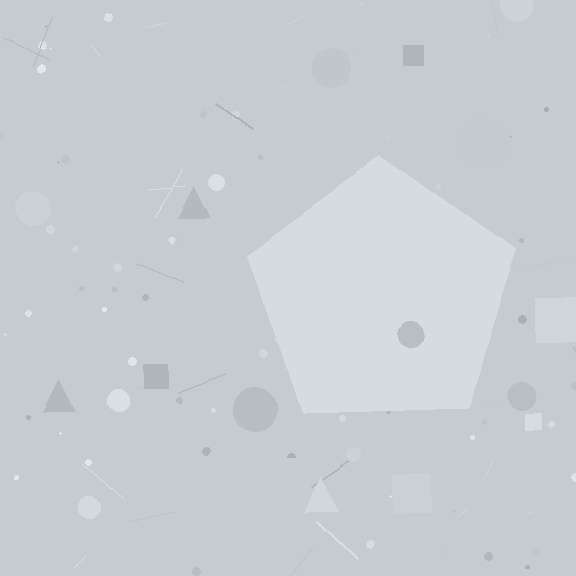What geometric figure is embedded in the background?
A pentagon is embedded in the background.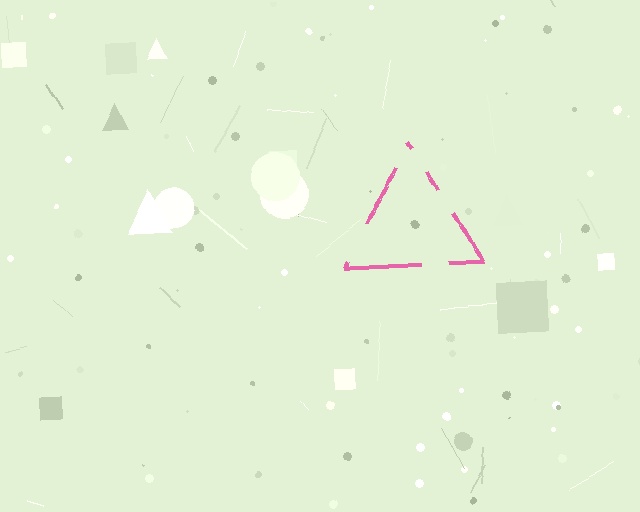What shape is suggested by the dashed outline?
The dashed outline suggests a triangle.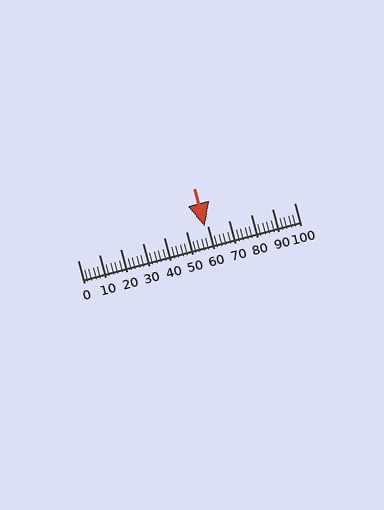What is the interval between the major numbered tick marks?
The major tick marks are spaced 10 units apart.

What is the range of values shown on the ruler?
The ruler shows values from 0 to 100.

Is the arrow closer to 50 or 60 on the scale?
The arrow is closer to 60.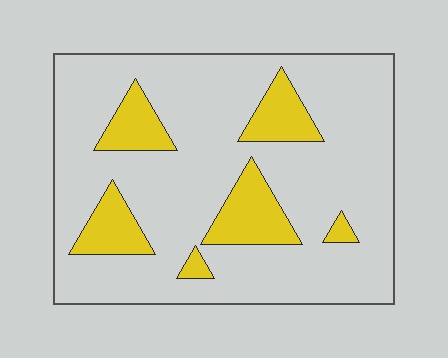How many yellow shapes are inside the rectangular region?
6.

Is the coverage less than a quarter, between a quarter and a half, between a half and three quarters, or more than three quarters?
Less than a quarter.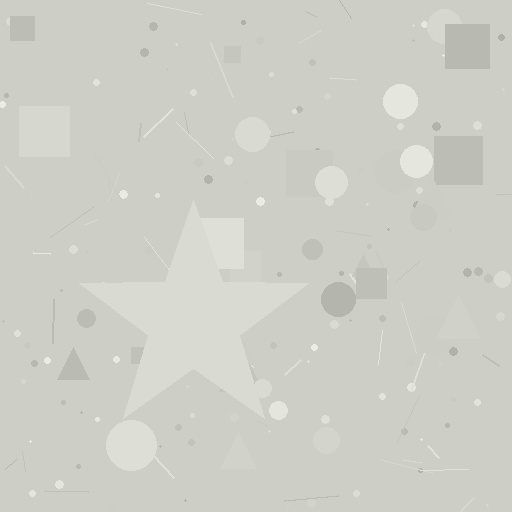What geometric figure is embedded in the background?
A star is embedded in the background.